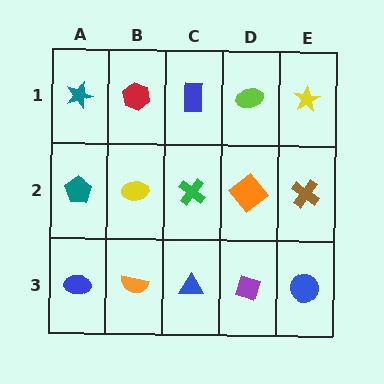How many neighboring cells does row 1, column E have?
2.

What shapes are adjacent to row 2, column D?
A lime ellipse (row 1, column D), a purple diamond (row 3, column D), a green cross (row 2, column C), a brown cross (row 2, column E).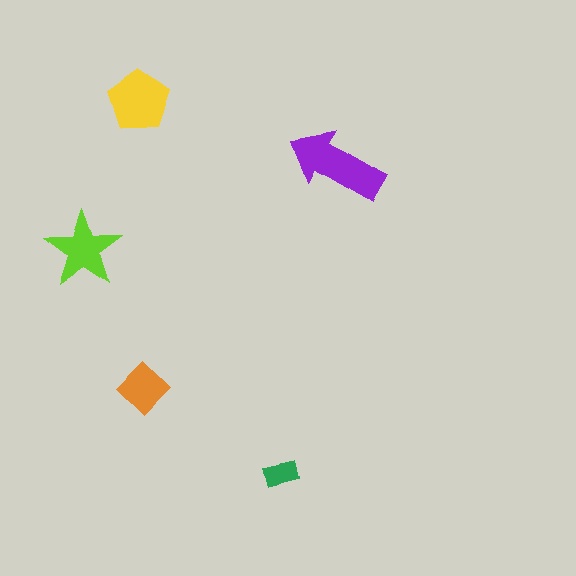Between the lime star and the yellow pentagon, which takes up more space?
The yellow pentagon.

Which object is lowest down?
The green rectangle is bottommost.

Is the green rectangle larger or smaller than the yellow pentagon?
Smaller.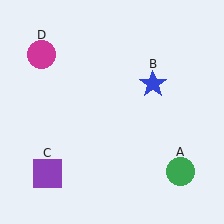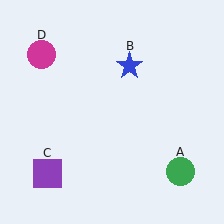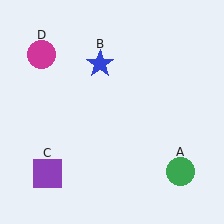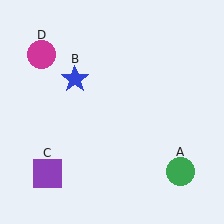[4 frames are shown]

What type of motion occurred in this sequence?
The blue star (object B) rotated counterclockwise around the center of the scene.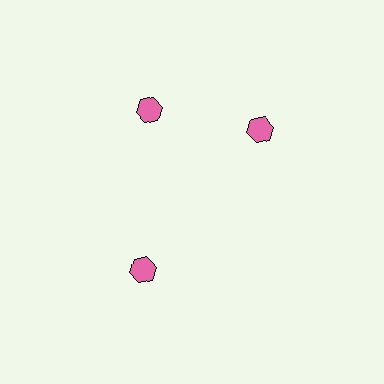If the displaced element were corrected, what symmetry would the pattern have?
It would have 3-fold rotational symmetry — the pattern would map onto itself every 120 degrees.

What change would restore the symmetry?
The symmetry would be restored by rotating it back into even spacing with its neighbors so that all 3 hexagons sit at equal angles and equal distance from the center.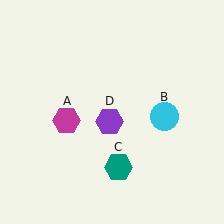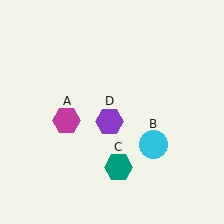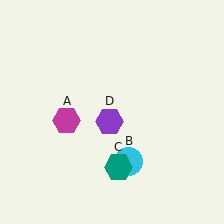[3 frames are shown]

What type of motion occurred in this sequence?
The cyan circle (object B) rotated clockwise around the center of the scene.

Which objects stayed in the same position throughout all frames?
Magenta hexagon (object A) and teal hexagon (object C) and purple hexagon (object D) remained stationary.